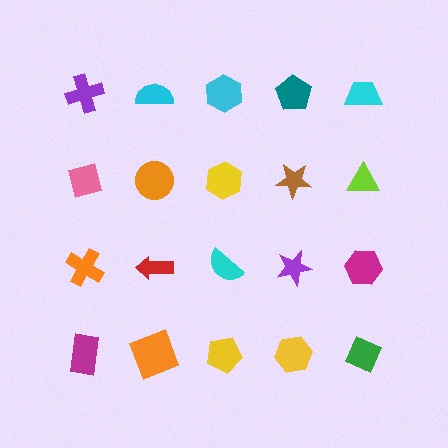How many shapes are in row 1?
5 shapes.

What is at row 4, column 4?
A yellow hexagon.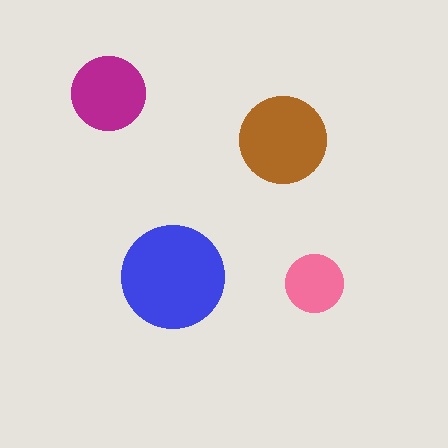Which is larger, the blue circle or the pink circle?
The blue one.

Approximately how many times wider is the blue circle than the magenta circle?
About 1.5 times wider.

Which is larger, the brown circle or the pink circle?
The brown one.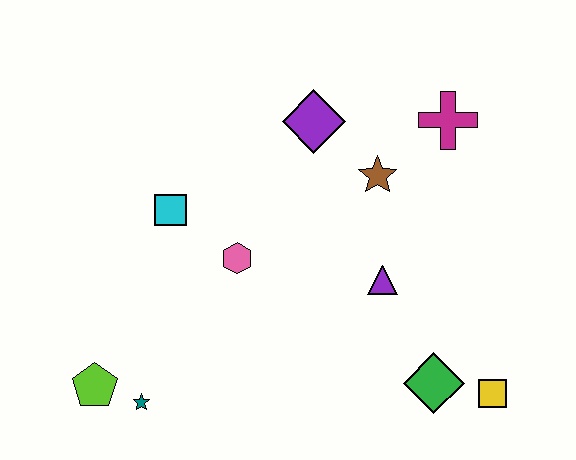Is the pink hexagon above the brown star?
No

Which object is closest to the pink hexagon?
The cyan square is closest to the pink hexagon.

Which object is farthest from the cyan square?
The yellow square is farthest from the cyan square.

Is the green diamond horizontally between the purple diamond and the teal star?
No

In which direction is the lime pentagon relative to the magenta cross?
The lime pentagon is to the left of the magenta cross.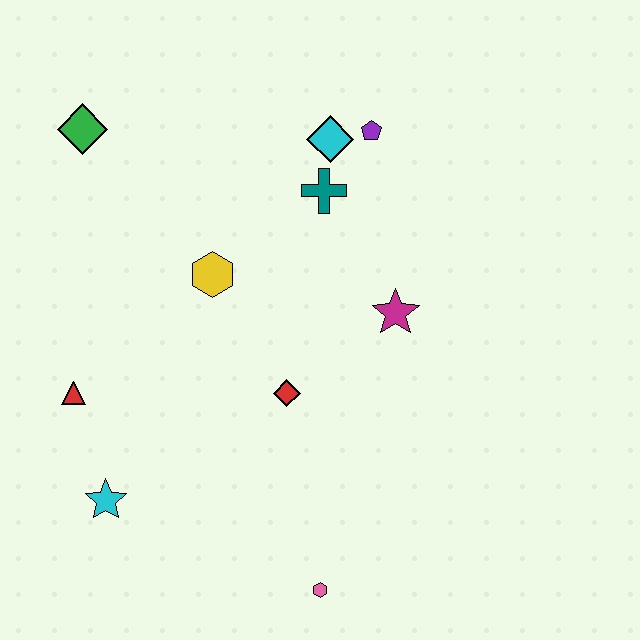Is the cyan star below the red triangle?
Yes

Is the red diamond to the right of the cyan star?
Yes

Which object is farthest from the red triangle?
The purple pentagon is farthest from the red triangle.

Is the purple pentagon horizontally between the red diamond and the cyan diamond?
No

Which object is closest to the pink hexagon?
The red diamond is closest to the pink hexagon.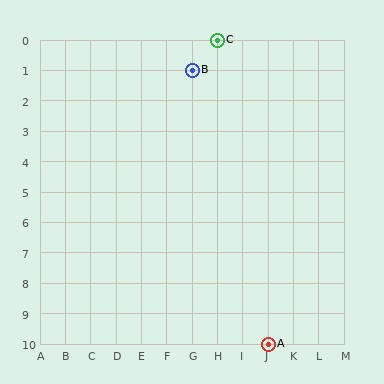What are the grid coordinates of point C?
Point C is at grid coordinates (H, 0).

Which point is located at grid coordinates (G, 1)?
Point B is at (G, 1).